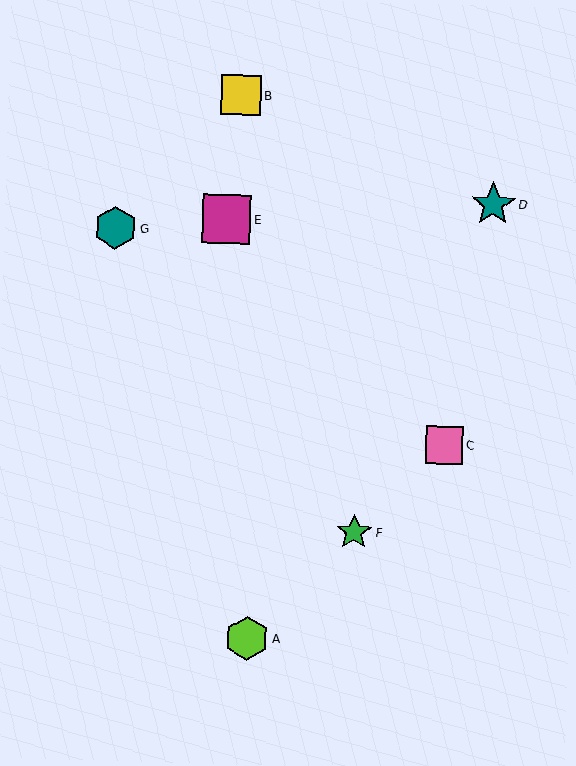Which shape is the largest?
The magenta square (labeled E) is the largest.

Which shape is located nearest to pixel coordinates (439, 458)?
The pink square (labeled C) at (444, 445) is nearest to that location.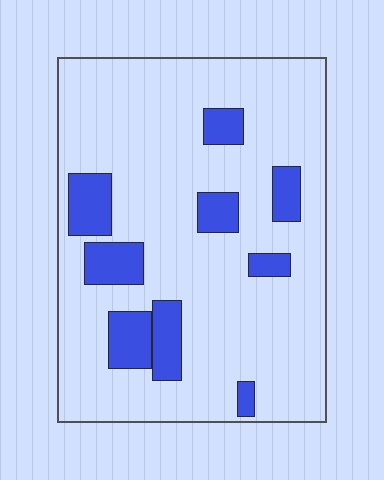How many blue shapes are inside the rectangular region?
9.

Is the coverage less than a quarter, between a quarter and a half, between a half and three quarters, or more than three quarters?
Less than a quarter.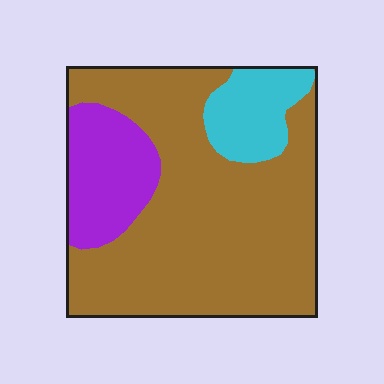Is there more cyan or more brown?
Brown.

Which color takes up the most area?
Brown, at roughly 70%.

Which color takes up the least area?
Cyan, at roughly 10%.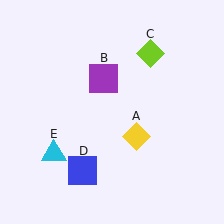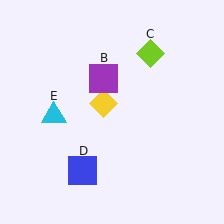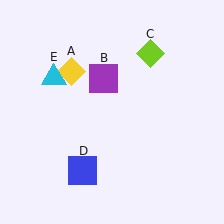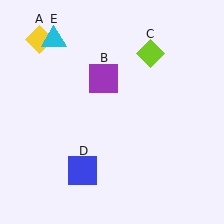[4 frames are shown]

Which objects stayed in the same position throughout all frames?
Purple square (object B) and lime diamond (object C) and blue square (object D) remained stationary.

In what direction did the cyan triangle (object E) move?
The cyan triangle (object E) moved up.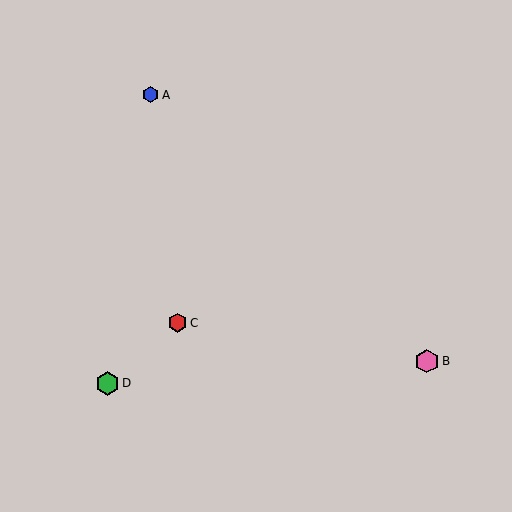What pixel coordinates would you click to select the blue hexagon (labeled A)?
Click at (151, 95) to select the blue hexagon A.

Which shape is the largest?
The pink hexagon (labeled B) is the largest.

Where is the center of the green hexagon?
The center of the green hexagon is at (108, 383).